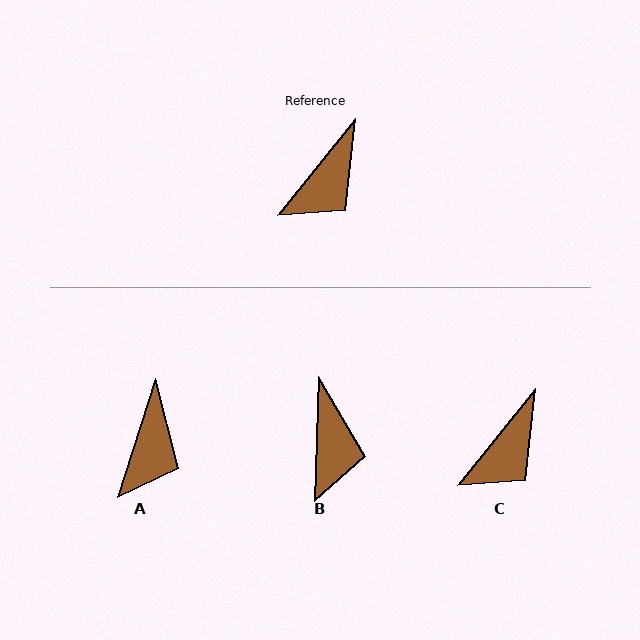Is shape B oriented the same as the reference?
No, it is off by about 37 degrees.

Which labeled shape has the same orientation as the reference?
C.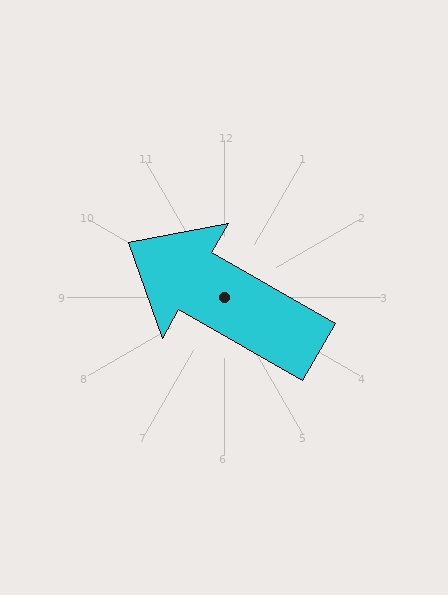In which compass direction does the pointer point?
Northwest.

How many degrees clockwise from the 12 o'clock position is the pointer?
Approximately 300 degrees.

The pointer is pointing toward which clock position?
Roughly 10 o'clock.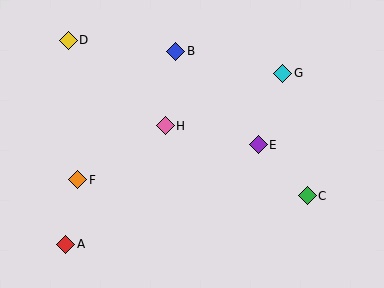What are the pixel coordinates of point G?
Point G is at (283, 73).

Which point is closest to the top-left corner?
Point D is closest to the top-left corner.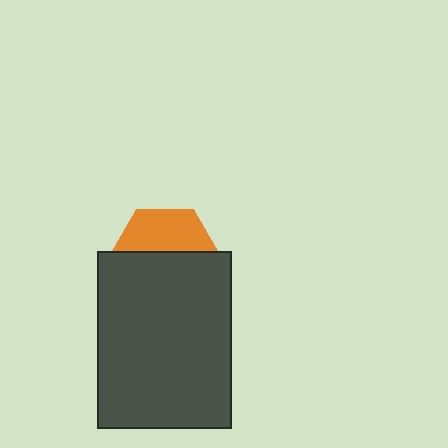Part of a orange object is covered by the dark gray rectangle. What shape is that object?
It is a hexagon.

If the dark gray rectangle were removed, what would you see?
You would see the complete orange hexagon.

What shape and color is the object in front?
The object in front is a dark gray rectangle.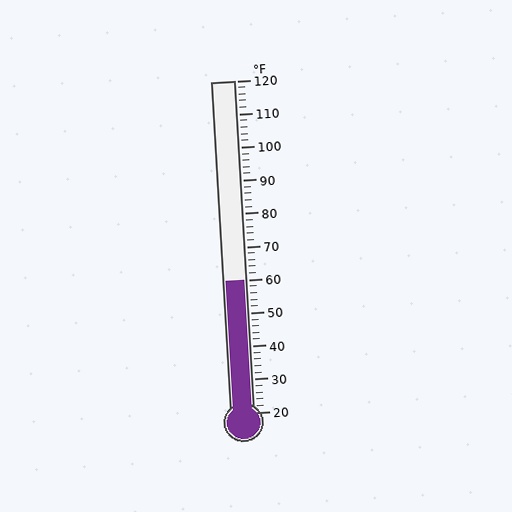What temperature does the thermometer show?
The thermometer shows approximately 60°F.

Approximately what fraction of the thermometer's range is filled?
The thermometer is filled to approximately 40% of its range.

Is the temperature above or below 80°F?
The temperature is below 80°F.